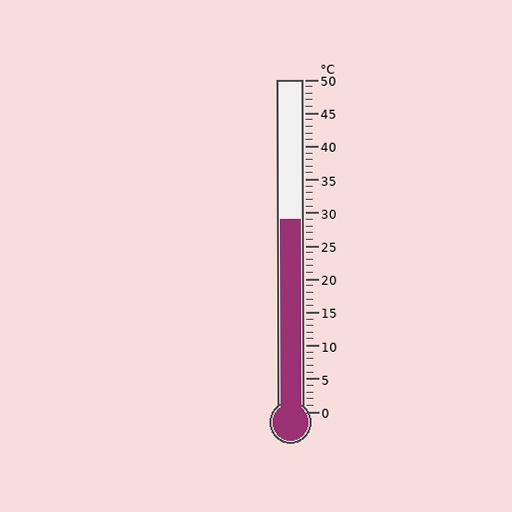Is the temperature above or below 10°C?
The temperature is above 10°C.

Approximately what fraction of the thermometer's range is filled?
The thermometer is filled to approximately 60% of its range.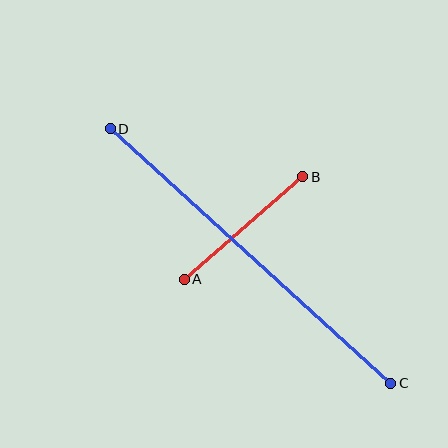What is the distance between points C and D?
The distance is approximately 379 pixels.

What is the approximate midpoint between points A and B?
The midpoint is at approximately (244, 228) pixels.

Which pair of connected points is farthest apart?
Points C and D are farthest apart.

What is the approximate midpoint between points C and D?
The midpoint is at approximately (250, 256) pixels.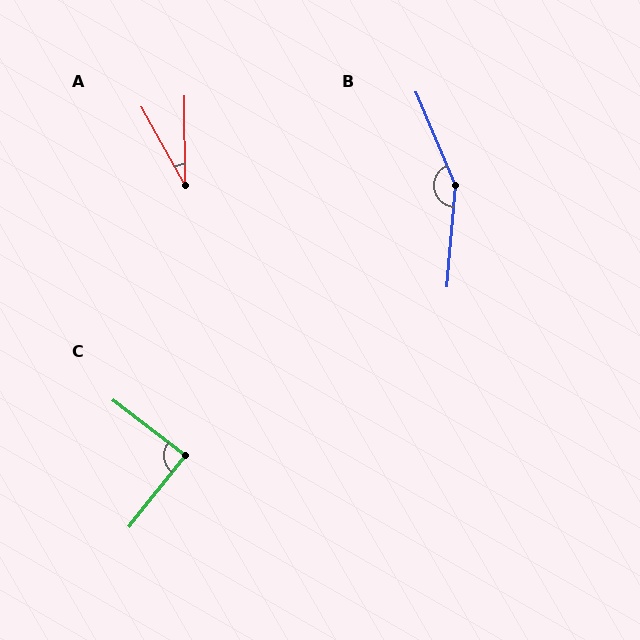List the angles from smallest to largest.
A (29°), C (89°), B (152°).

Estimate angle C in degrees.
Approximately 89 degrees.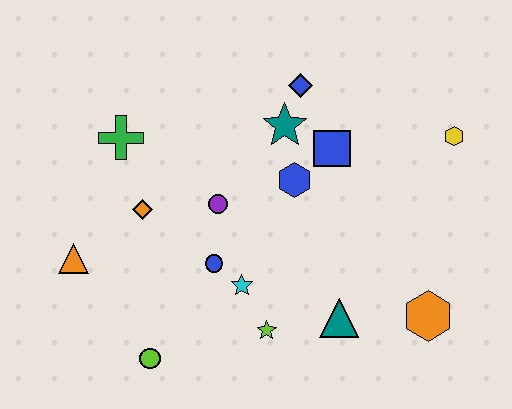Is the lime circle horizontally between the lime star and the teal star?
No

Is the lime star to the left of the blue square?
Yes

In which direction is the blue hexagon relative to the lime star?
The blue hexagon is above the lime star.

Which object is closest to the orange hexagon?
The teal triangle is closest to the orange hexagon.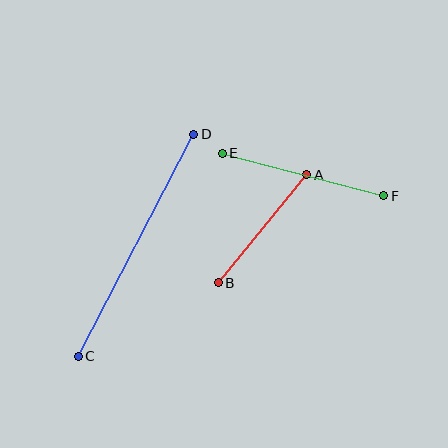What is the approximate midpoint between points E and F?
The midpoint is at approximately (303, 175) pixels.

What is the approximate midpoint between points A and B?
The midpoint is at approximately (263, 229) pixels.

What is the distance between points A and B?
The distance is approximately 140 pixels.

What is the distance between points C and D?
The distance is approximately 250 pixels.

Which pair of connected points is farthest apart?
Points C and D are farthest apart.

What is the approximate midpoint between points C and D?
The midpoint is at approximately (136, 245) pixels.